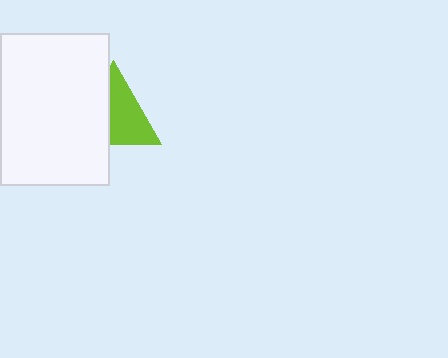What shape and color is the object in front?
The object in front is a white rectangle.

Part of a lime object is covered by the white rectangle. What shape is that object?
It is a triangle.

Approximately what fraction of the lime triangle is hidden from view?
Roughly 43% of the lime triangle is hidden behind the white rectangle.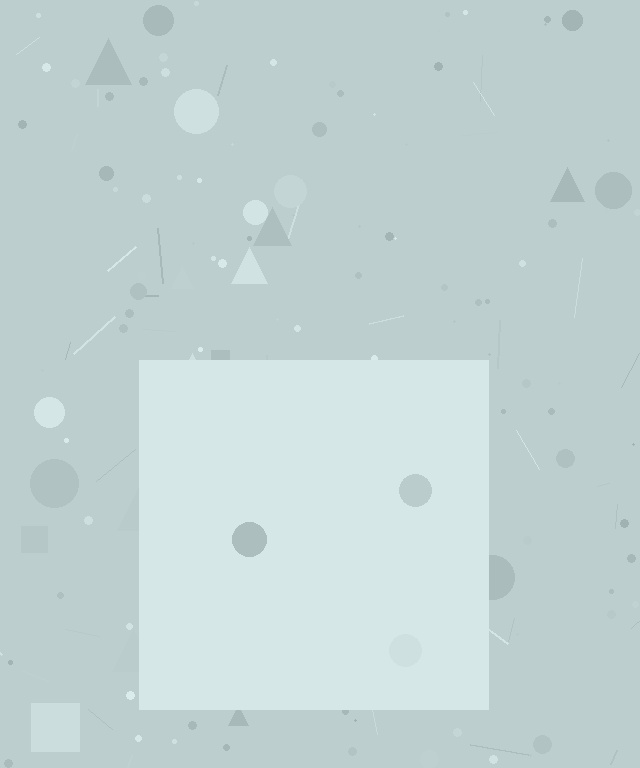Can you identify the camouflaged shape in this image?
The camouflaged shape is a square.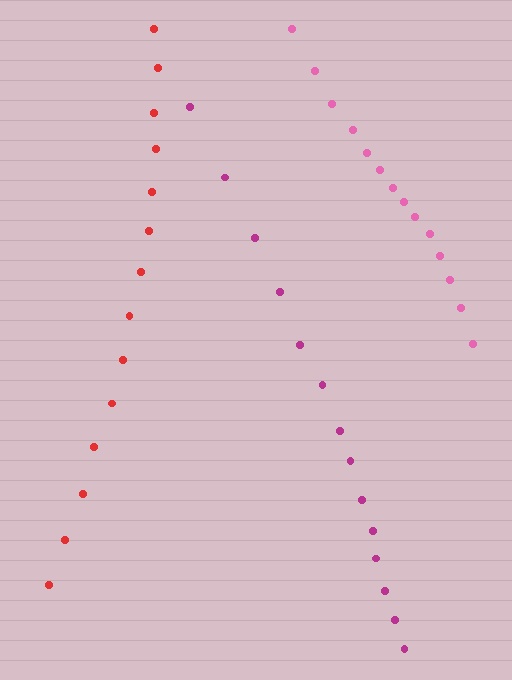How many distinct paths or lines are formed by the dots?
There are 3 distinct paths.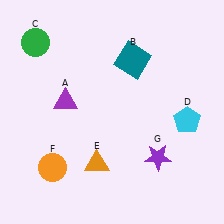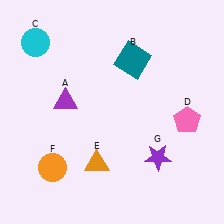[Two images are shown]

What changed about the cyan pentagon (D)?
In Image 1, D is cyan. In Image 2, it changed to pink.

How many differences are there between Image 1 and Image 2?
There are 2 differences between the two images.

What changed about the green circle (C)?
In Image 1, C is green. In Image 2, it changed to cyan.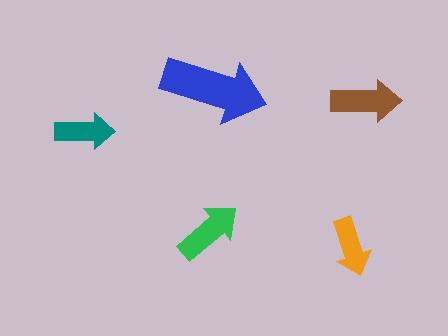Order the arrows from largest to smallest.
the blue one, the brown one, the green one, the teal one, the orange one.